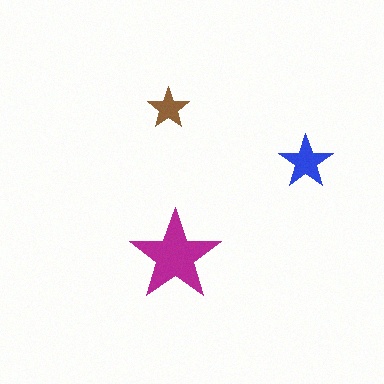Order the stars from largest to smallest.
the magenta one, the blue one, the brown one.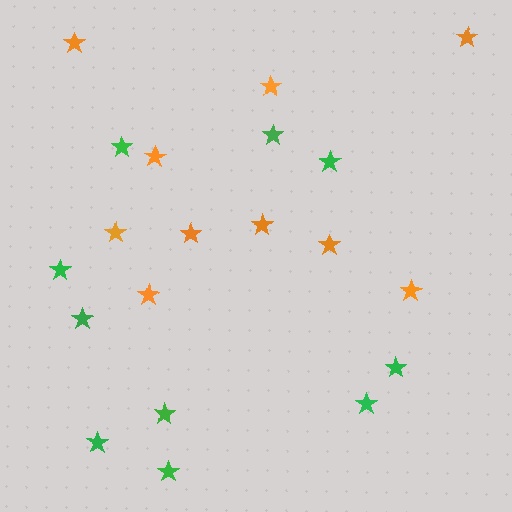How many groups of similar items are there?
There are 2 groups: one group of green stars (10) and one group of orange stars (10).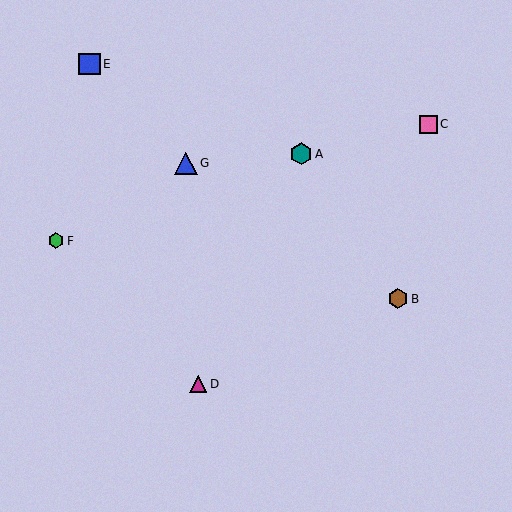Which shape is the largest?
The blue triangle (labeled G) is the largest.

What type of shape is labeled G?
Shape G is a blue triangle.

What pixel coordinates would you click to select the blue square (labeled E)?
Click at (90, 64) to select the blue square E.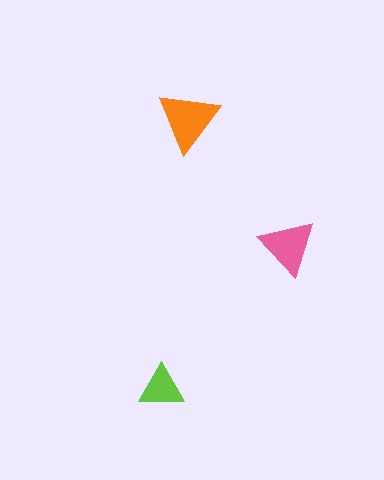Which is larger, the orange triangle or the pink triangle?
The orange one.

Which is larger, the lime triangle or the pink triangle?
The pink one.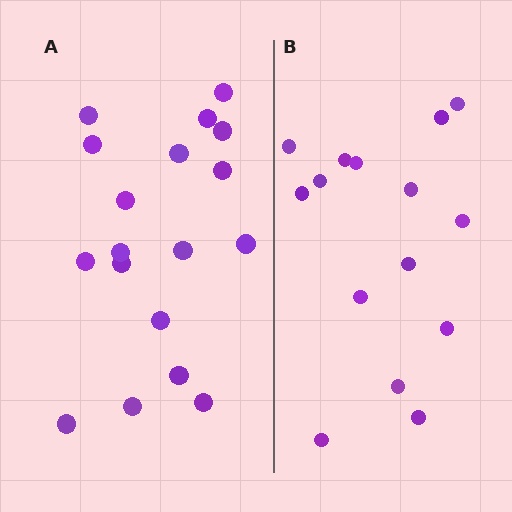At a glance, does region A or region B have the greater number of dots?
Region A (the left region) has more dots.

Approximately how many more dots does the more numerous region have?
Region A has just a few more — roughly 2 or 3 more dots than region B.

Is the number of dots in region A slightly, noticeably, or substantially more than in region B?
Region A has only slightly more — the two regions are fairly close. The ratio is roughly 1.2 to 1.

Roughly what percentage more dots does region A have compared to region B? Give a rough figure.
About 20% more.